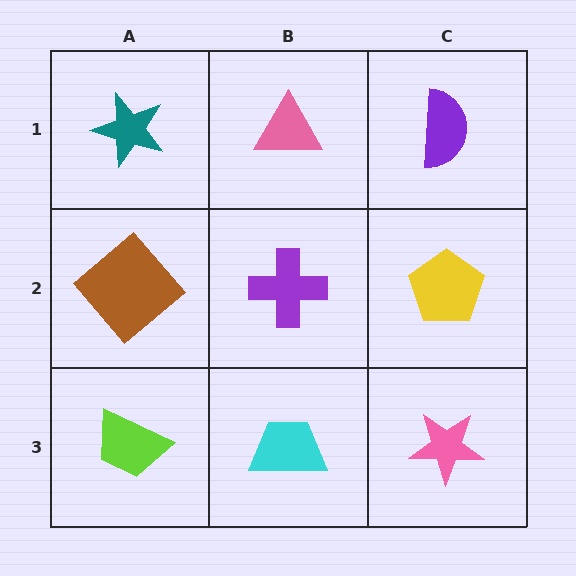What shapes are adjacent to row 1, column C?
A yellow pentagon (row 2, column C), a pink triangle (row 1, column B).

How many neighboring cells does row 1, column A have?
2.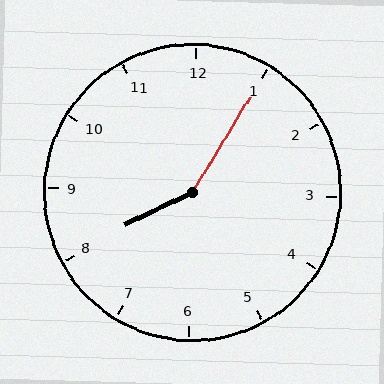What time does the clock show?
8:05.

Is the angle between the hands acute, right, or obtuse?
It is obtuse.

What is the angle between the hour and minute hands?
Approximately 148 degrees.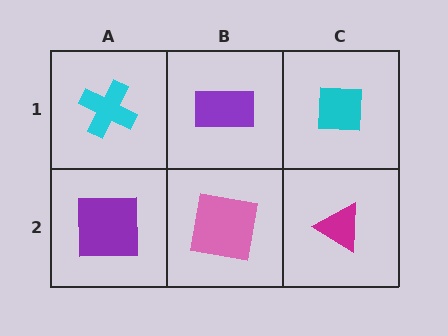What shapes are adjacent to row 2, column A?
A cyan cross (row 1, column A), a pink square (row 2, column B).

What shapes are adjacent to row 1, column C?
A magenta triangle (row 2, column C), a purple rectangle (row 1, column B).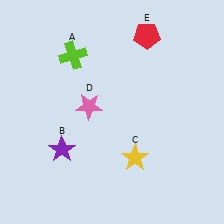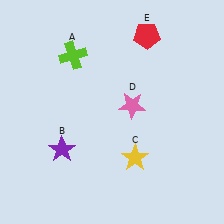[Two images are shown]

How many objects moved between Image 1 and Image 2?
1 object moved between the two images.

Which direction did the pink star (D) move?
The pink star (D) moved right.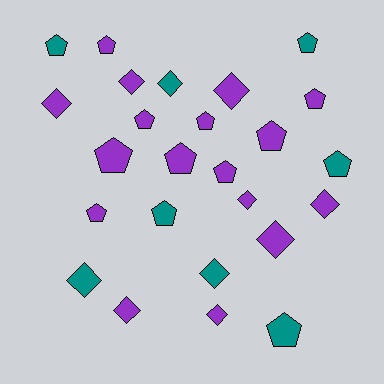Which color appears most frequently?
Purple, with 17 objects.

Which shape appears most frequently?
Pentagon, with 14 objects.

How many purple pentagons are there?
There are 9 purple pentagons.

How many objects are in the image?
There are 25 objects.